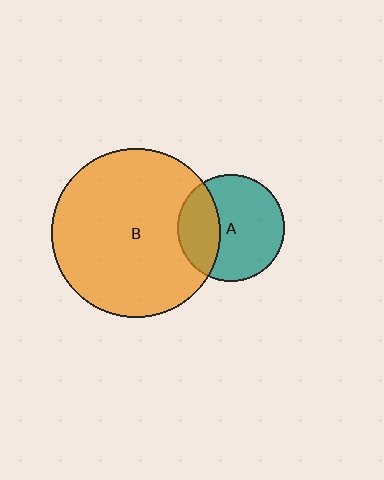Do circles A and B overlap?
Yes.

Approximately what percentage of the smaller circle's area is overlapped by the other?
Approximately 30%.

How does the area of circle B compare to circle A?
Approximately 2.5 times.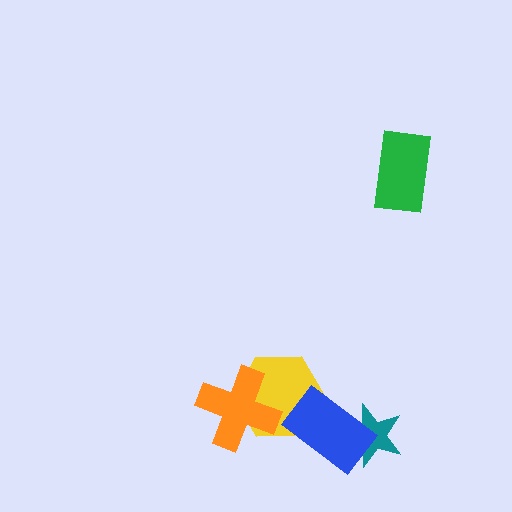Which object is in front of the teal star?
The blue rectangle is in front of the teal star.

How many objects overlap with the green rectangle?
0 objects overlap with the green rectangle.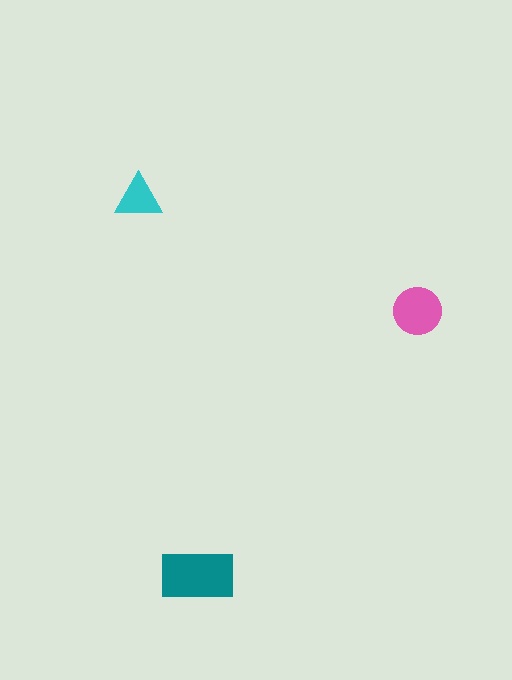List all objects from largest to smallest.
The teal rectangle, the pink circle, the cyan triangle.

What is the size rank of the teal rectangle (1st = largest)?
1st.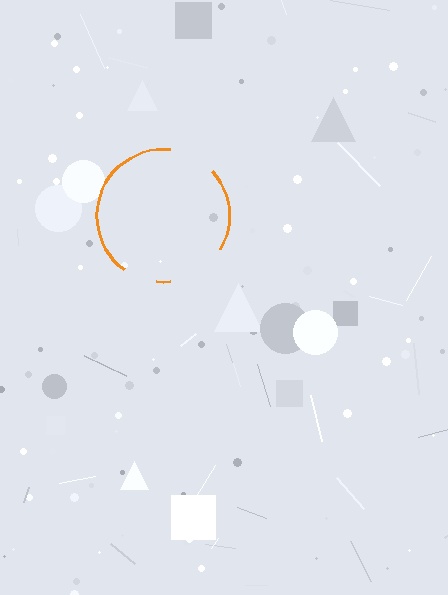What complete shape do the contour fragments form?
The contour fragments form a circle.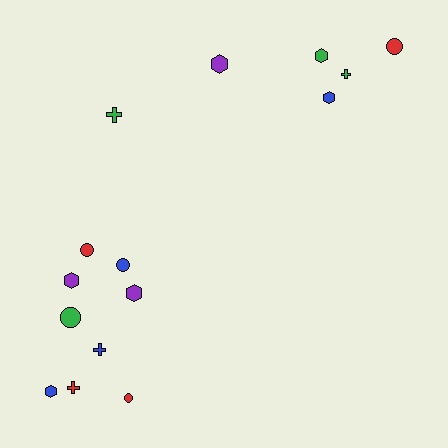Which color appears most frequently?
Blue, with 4 objects.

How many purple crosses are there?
There are no purple crosses.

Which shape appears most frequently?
Hexagon, with 6 objects.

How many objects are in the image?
There are 15 objects.